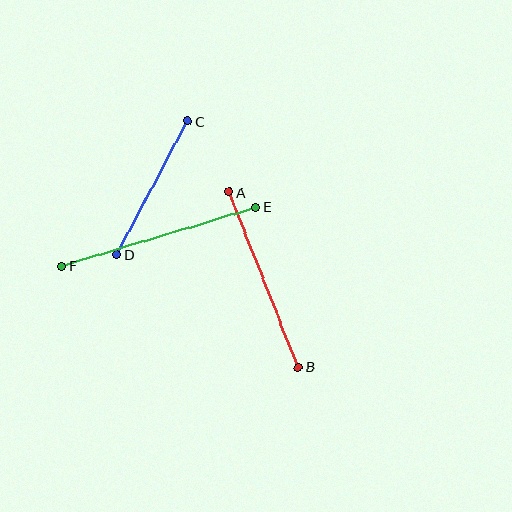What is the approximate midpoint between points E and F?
The midpoint is at approximately (159, 237) pixels.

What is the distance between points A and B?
The distance is approximately 188 pixels.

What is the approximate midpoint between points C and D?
The midpoint is at approximately (152, 188) pixels.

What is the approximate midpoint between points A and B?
The midpoint is at approximately (264, 280) pixels.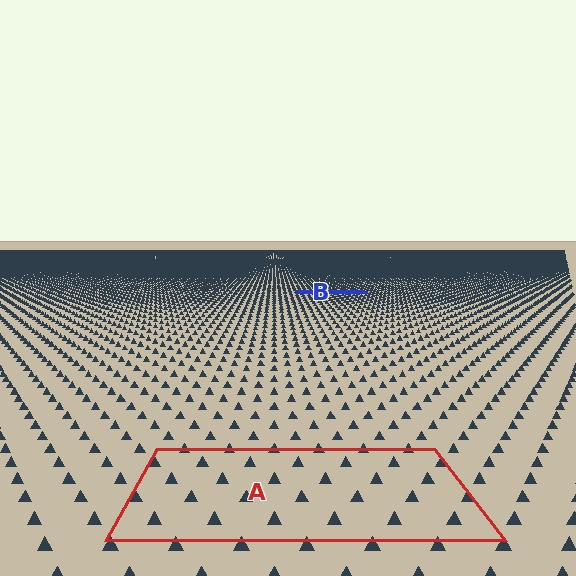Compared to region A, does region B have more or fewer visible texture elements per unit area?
Region B has more texture elements per unit area — they are packed more densely because it is farther away.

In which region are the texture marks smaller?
The texture marks are smaller in region B, because it is farther away.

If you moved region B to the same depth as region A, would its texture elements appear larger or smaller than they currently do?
They would appear larger. At a closer depth, the same texture elements are projected at a bigger on-screen size.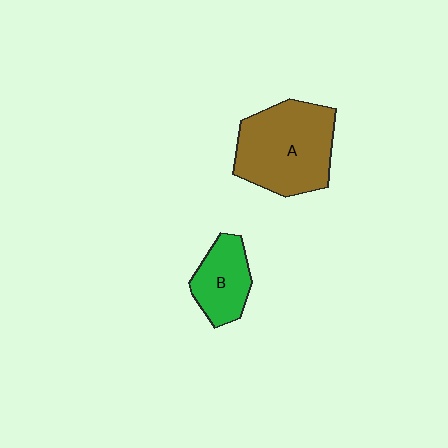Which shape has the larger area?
Shape A (brown).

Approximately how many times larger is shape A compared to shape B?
Approximately 1.9 times.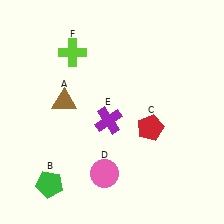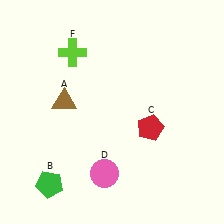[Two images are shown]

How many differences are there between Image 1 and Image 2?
There is 1 difference between the two images.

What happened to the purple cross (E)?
The purple cross (E) was removed in Image 2. It was in the bottom-left area of Image 1.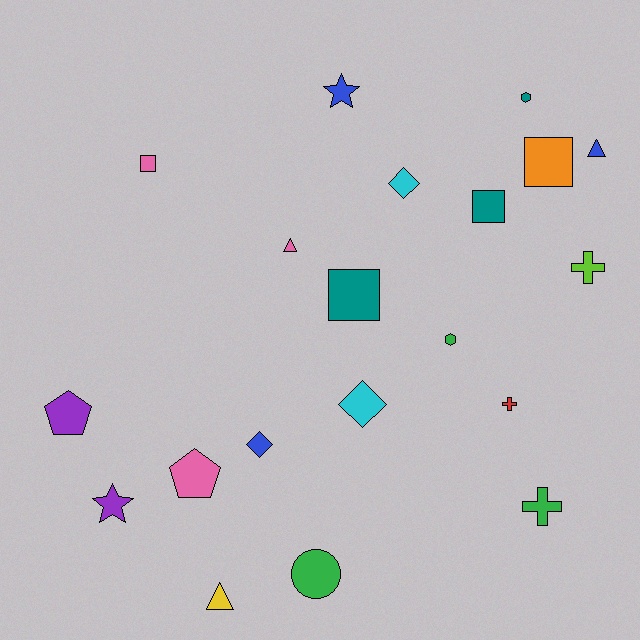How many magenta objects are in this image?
There are no magenta objects.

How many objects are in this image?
There are 20 objects.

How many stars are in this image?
There are 2 stars.